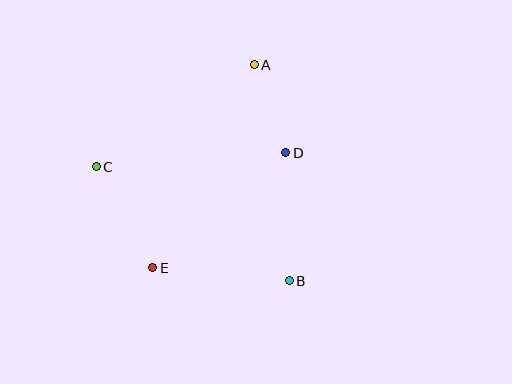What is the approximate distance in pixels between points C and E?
The distance between C and E is approximately 116 pixels.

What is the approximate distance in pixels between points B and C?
The distance between B and C is approximately 224 pixels.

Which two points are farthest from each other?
Points A and E are farthest from each other.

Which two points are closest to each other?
Points A and D are closest to each other.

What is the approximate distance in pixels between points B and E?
The distance between B and E is approximately 137 pixels.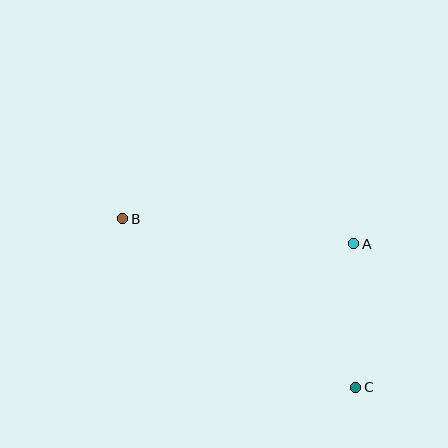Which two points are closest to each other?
Points A and C are closest to each other.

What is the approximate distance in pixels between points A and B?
The distance between A and B is approximately 233 pixels.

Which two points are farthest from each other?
Points B and C are farthest from each other.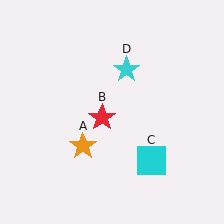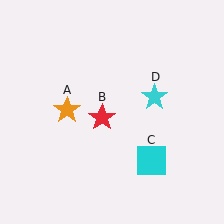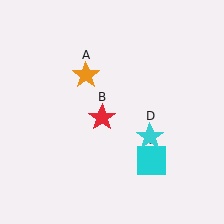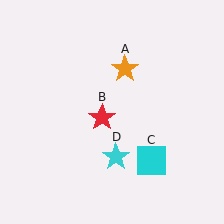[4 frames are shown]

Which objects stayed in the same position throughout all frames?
Red star (object B) and cyan square (object C) remained stationary.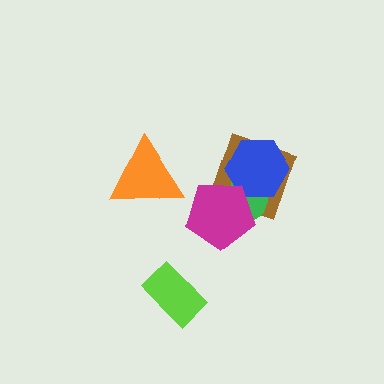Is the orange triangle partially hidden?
No, no other shape covers it.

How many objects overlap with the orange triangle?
0 objects overlap with the orange triangle.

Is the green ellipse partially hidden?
Yes, it is partially covered by another shape.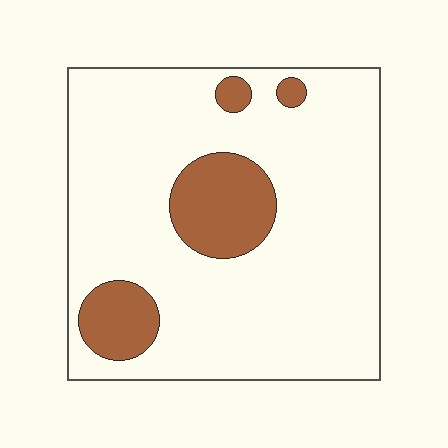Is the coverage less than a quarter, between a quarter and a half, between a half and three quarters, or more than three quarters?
Less than a quarter.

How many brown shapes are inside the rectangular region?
4.